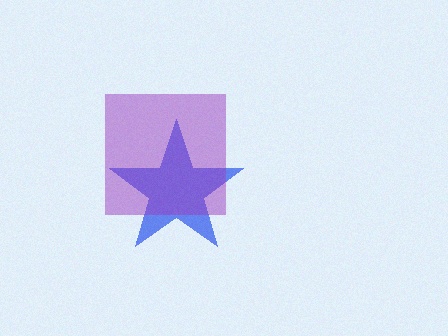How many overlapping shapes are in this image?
There are 2 overlapping shapes in the image.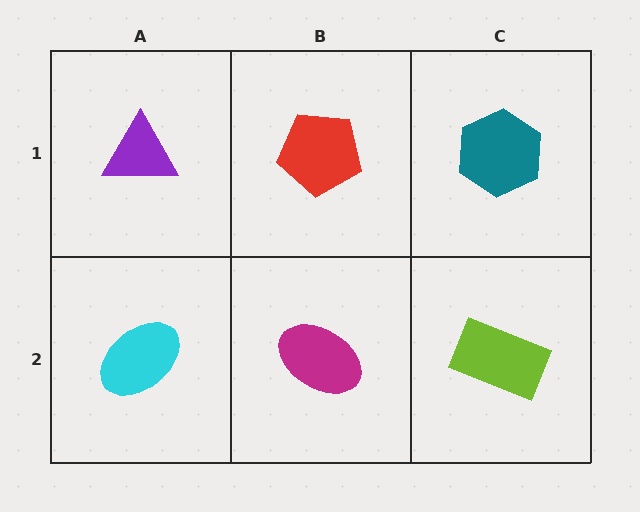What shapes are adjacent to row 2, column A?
A purple triangle (row 1, column A), a magenta ellipse (row 2, column B).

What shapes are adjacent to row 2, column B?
A red pentagon (row 1, column B), a cyan ellipse (row 2, column A), a lime rectangle (row 2, column C).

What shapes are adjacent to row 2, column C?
A teal hexagon (row 1, column C), a magenta ellipse (row 2, column B).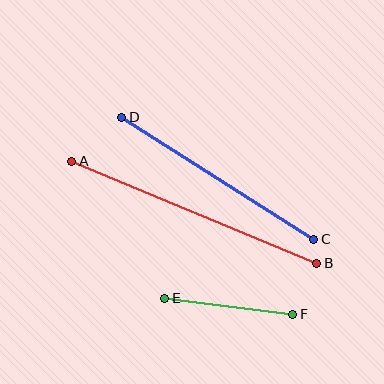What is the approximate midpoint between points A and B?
The midpoint is at approximately (194, 212) pixels.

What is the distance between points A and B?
The distance is approximately 265 pixels.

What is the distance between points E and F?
The distance is approximately 129 pixels.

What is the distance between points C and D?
The distance is approximately 227 pixels.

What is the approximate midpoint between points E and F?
The midpoint is at approximately (229, 306) pixels.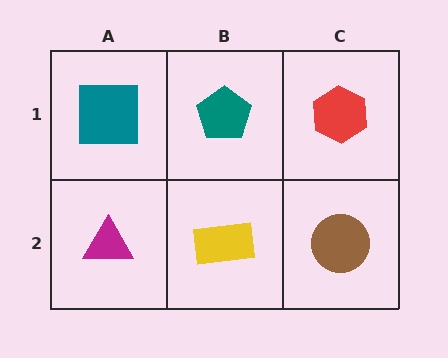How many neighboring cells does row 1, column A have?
2.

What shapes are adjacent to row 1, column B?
A yellow rectangle (row 2, column B), a teal square (row 1, column A), a red hexagon (row 1, column C).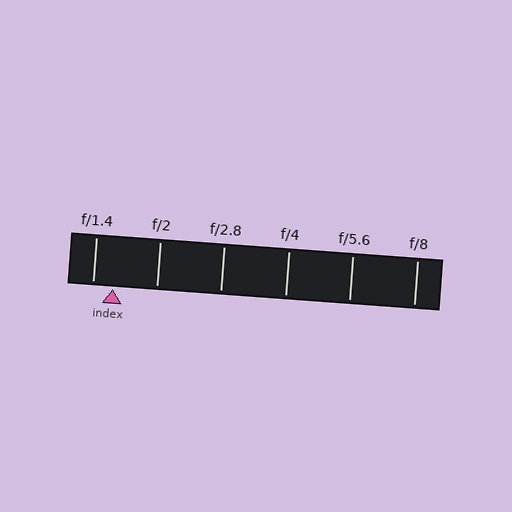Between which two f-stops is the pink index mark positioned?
The index mark is between f/1.4 and f/2.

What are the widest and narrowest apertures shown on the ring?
The widest aperture shown is f/1.4 and the narrowest is f/8.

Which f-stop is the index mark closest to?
The index mark is closest to f/1.4.